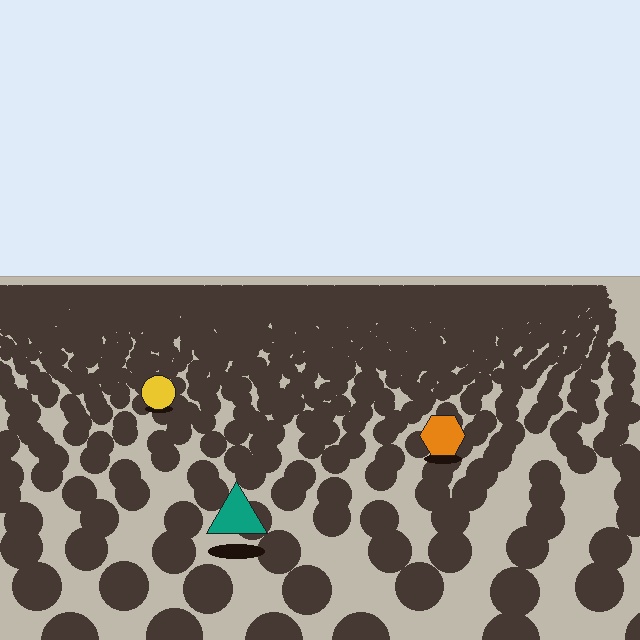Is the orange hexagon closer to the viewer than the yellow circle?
Yes. The orange hexagon is closer — you can tell from the texture gradient: the ground texture is coarser near it.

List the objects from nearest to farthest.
From nearest to farthest: the teal triangle, the orange hexagon, the yellow circle.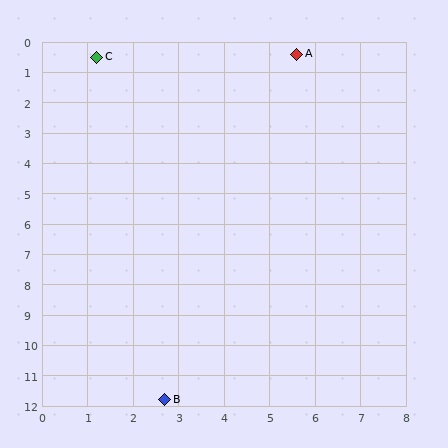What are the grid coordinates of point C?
Point C is at approximately (1.2, 0.5).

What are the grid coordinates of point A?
Point A is at approximately (5.6, 0.4).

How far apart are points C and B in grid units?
Points C and B are about 11.4 grid units apart.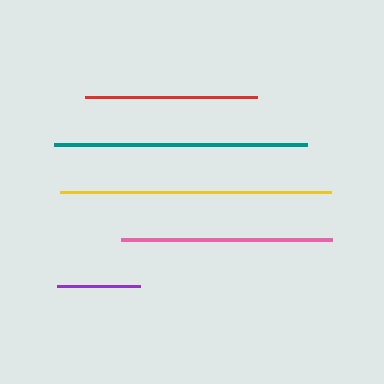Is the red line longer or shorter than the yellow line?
The yellow line is longer than the red line.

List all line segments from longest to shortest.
From longest to shortest: yellow, teal, pink, red, purple.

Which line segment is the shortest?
The purple line is the shortest at approximately 83 pixels.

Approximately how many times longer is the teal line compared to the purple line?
The teal line is approximately 3.1 times the length of the purple line.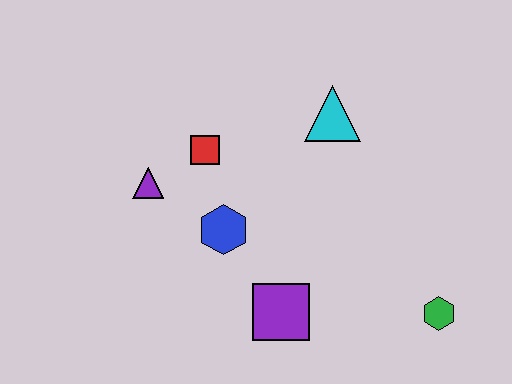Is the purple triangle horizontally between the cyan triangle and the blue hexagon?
No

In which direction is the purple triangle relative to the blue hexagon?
The purple triangle is to the left of the blue hexagon.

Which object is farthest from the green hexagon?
The purple triangle is farthest from the green hexagon.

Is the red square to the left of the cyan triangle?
Yes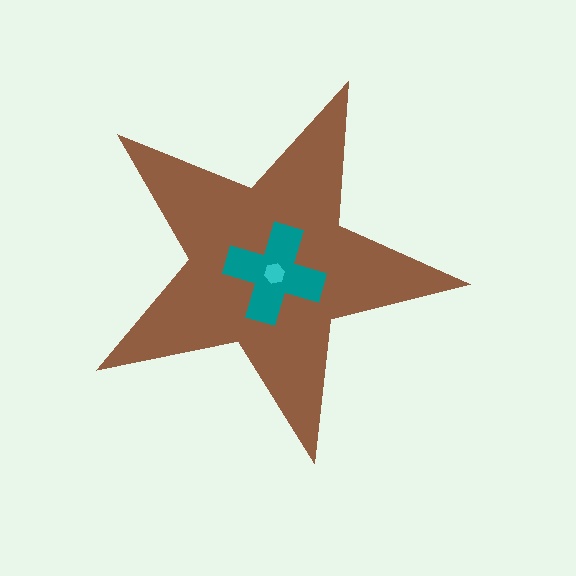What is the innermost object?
The cyan hexagon.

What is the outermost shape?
The brown star.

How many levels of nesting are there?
3.